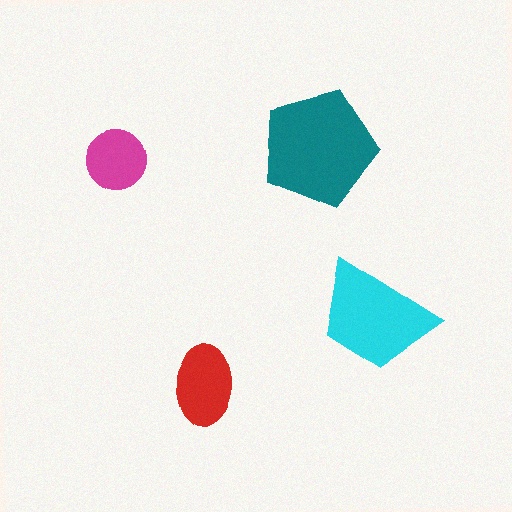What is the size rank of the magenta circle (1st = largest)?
4th.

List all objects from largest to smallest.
The teal pentagon, the cyan trapezoid, the red ellipse, the magenta circle.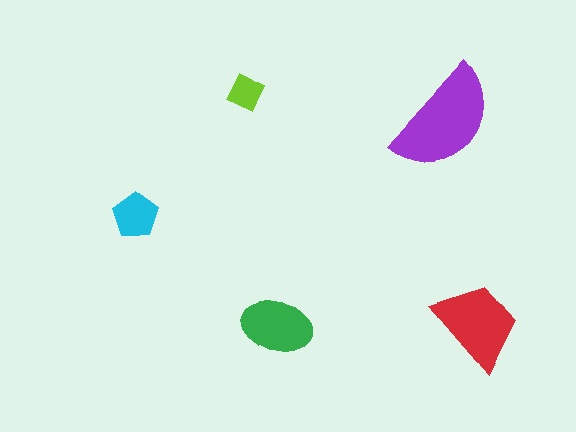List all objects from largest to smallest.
The purple semicircle, the red trapezoid, the green ellipse, the cyan pentagon, the lime diamond.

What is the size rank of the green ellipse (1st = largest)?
3rd.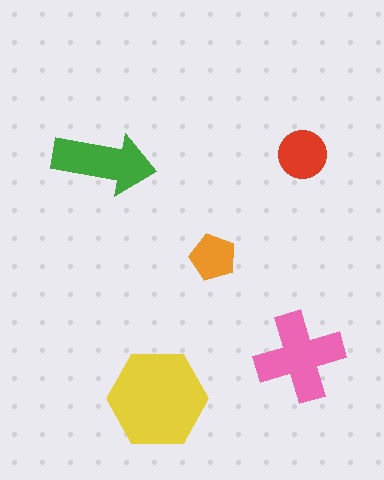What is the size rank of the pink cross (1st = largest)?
2nd.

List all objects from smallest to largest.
The orange pentagon, the red circle, the green arrow, the pink cross, the yellow hexagon.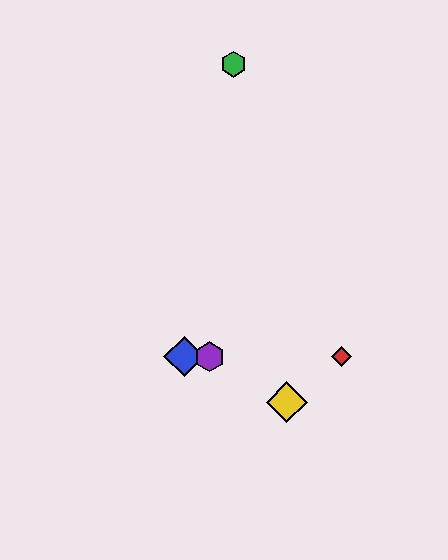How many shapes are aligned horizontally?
3 shapes (the red diamond, the blue diamond, the purple hexagon) are aligned horizontally.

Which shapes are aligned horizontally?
The red diamond, the blue diamond, the purple hexagon are aligned horizontally.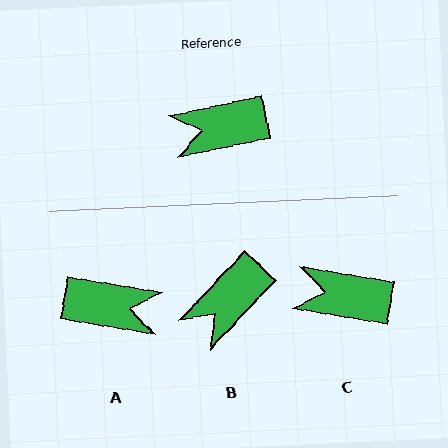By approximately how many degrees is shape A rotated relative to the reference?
Approximately 158 degrees counter-clockwise.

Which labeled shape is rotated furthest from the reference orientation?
A, about 158 degrees away.